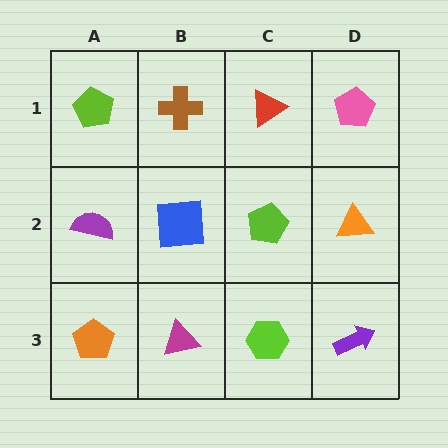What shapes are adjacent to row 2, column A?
A lime pentagon (row 1, column A), an orange pentagon (row 3, column A), a blue square (row 2, column B).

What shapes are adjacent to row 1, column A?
A purple semicircle (row 2, column A), a brown cross (row 1, column B).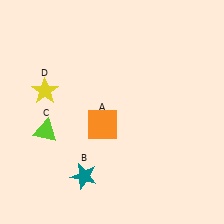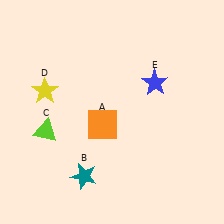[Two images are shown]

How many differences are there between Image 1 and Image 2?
There is 1 difference between the two images.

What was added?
A blue star (E) was added in Image 2.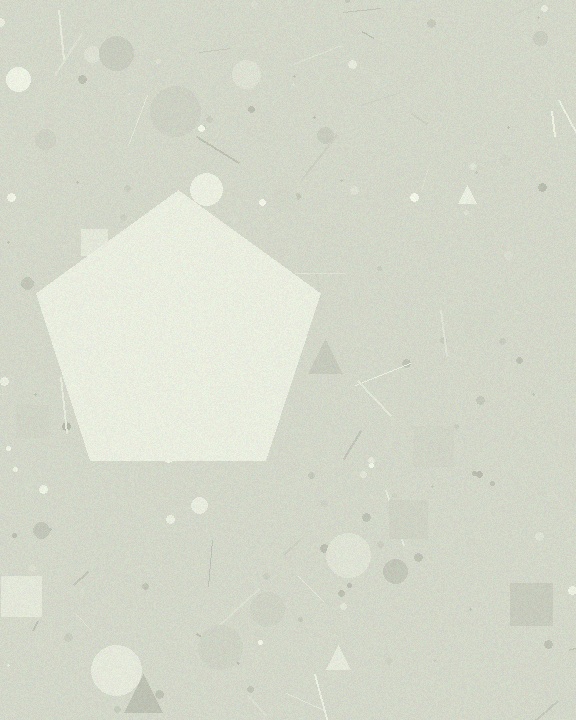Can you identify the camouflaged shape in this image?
The camouflaged shape is a pentagon.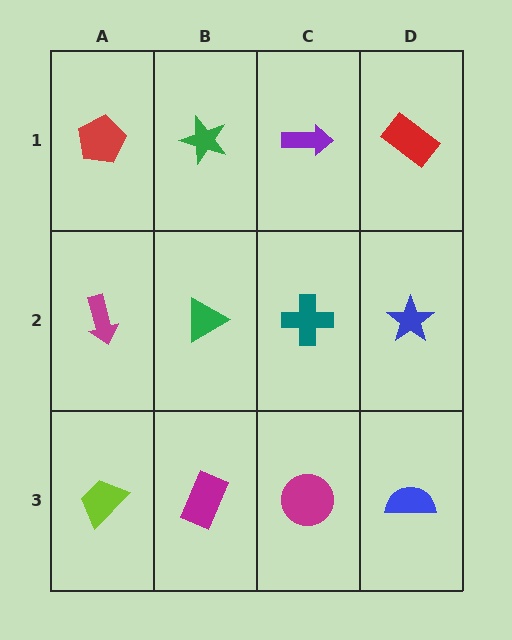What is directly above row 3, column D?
A blue star.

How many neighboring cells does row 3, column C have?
3.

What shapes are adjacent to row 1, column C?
A teal cross (row 2, column C), a green star (row 1, column B), a red rectangle (row 1, column D).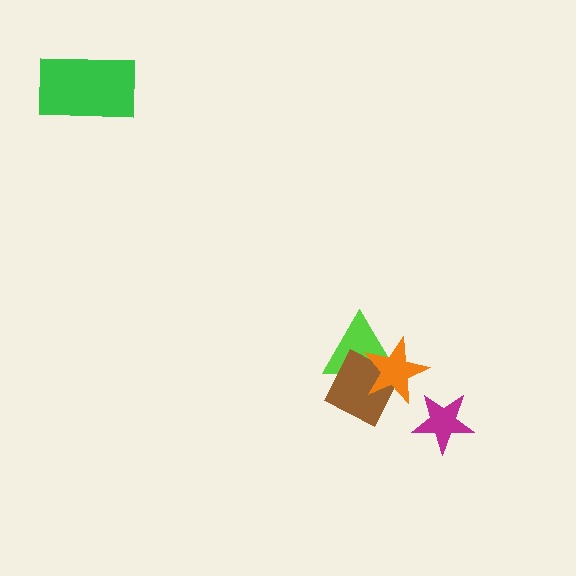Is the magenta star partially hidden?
No, no other shape covers it.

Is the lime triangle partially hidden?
Yes, it is partially covered by another shape.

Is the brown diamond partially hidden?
Yes, it is partially covered by another shape.